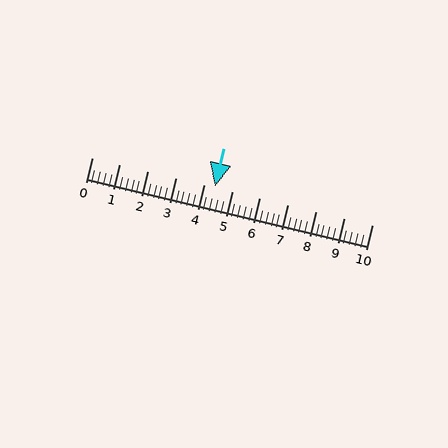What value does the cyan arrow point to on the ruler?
The cyan arrow points to approximately 4.4.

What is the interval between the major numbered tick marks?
The major tick marks are spaced 1 units apart.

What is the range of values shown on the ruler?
The ruler shows values from 0 to 10.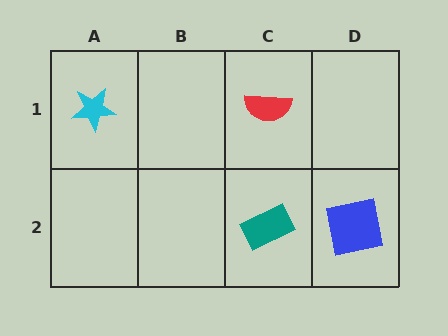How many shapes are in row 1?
2 shapes.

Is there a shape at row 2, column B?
No, that cell is empty.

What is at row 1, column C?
A red semicircle.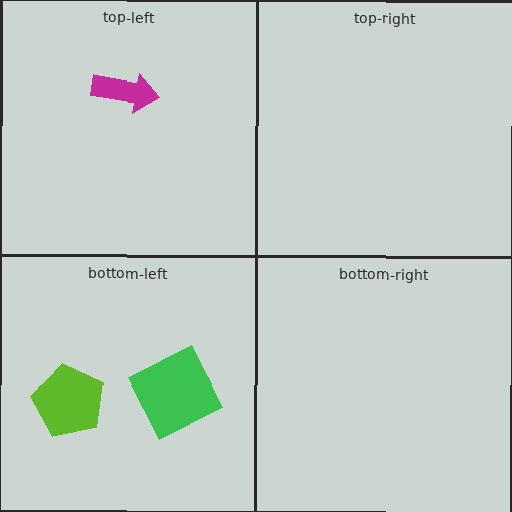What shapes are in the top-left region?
The magenta arrow.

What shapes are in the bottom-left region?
The lime pentagon, the green square.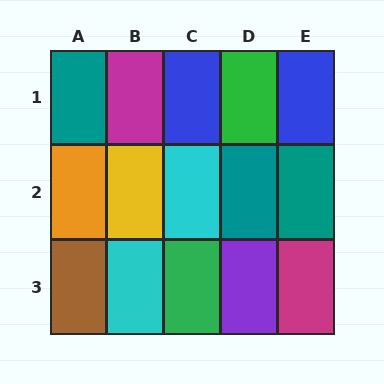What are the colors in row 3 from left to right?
Brown, cyan, green, purple, magenta.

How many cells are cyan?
2 cells are cyan.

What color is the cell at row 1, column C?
Blue.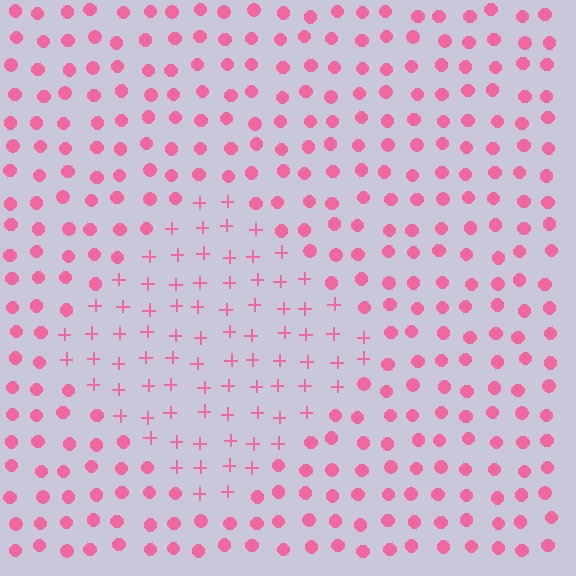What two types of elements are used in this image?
The image uses plus signs inside the diamond region and circles outside it.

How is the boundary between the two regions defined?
The boundary is defined by a change in element shape: plus signs inside vs. circles outside. All elements share the same color and spacing.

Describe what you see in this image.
The image is filled with small pink elements arranged in a uniform grid. A diamond-shaped region contains plus signs, while the surrounding area contains circles. The boundary is defined purely by the change in element shape.